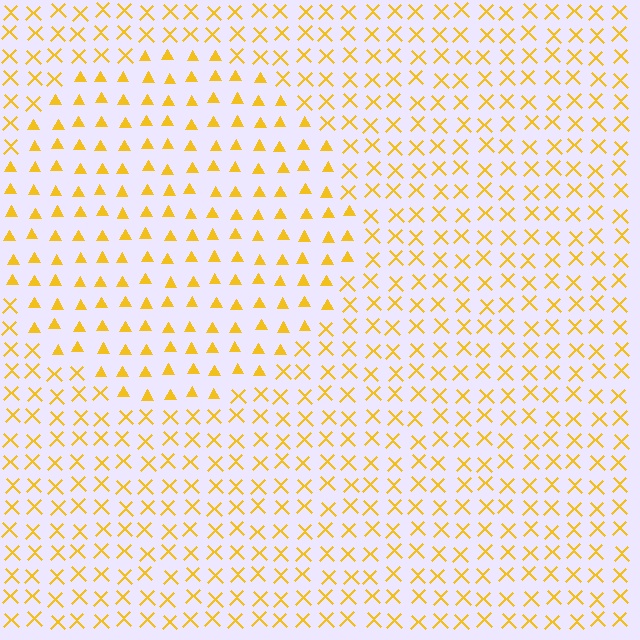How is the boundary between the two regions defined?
The boundary is defined by a change in element shape: triangles inside vs. X marks outside. All elements share the same color and spacing.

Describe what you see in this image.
The image is filled with small yellow elements arranged in a uniform grid. A circle-shaped region contains triangles, while the surrounding area contains X marks. The boundary is defined purely by the change in element shape.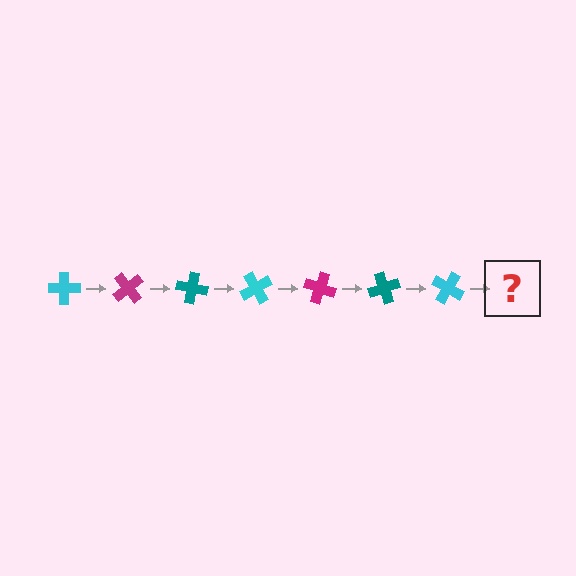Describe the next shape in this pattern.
It should be a magenta cross, rotated 350 degrees from the start.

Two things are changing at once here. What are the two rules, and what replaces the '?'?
The two rules are that it rotates 50 degrees each step and the color cycles through cyan, magenta, and teal. The '?' should be a magenta cross, rotated 350 degrees from the start.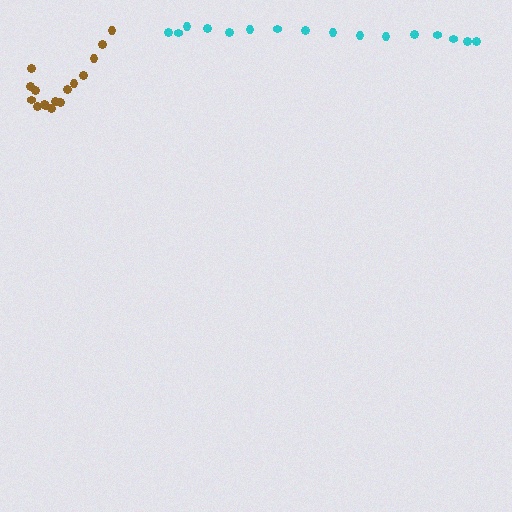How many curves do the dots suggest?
There are 2 distinct paths.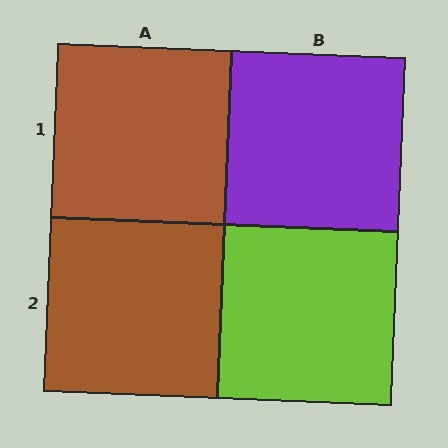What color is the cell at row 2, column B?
Lime.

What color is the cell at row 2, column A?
Brown.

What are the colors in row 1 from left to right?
Brown, purple.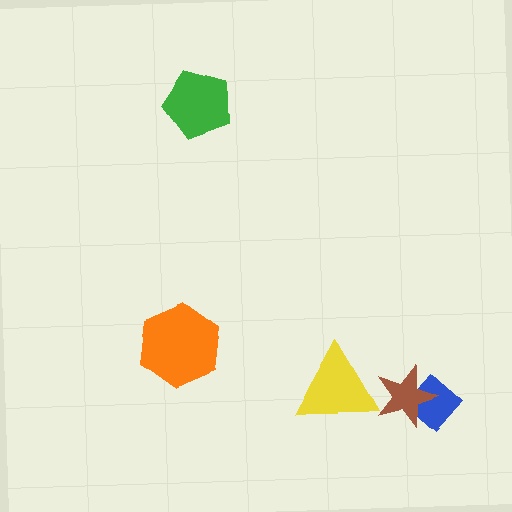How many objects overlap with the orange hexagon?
0 objects overlap with the orange hexagon.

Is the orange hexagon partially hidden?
No, no other shape covers it.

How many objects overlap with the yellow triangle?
1 object overlaps with the yellow triangle.